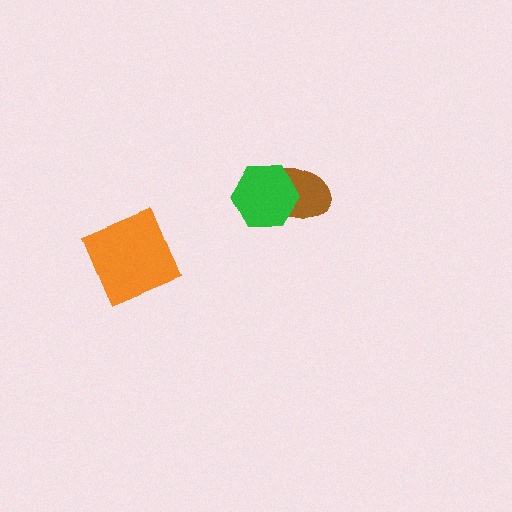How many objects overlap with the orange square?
0 objects overlap with the orange square.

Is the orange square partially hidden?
No, no other shape covers it.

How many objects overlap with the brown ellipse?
1 object overlaps with the brown ellipse.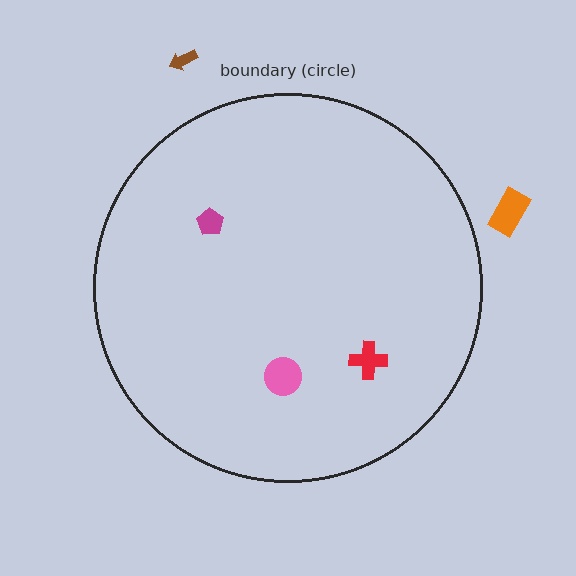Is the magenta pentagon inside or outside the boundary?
Inside.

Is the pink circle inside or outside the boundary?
Inside.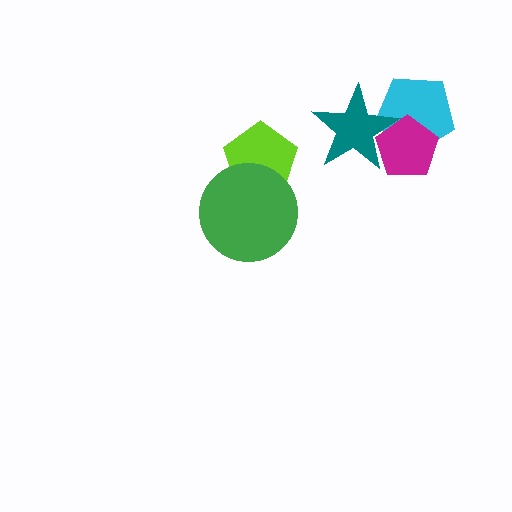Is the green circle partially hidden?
No, no other shape covers it.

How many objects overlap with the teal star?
2 objects overlap with the teal star.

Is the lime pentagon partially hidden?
Yes, it is partially covered by another shape.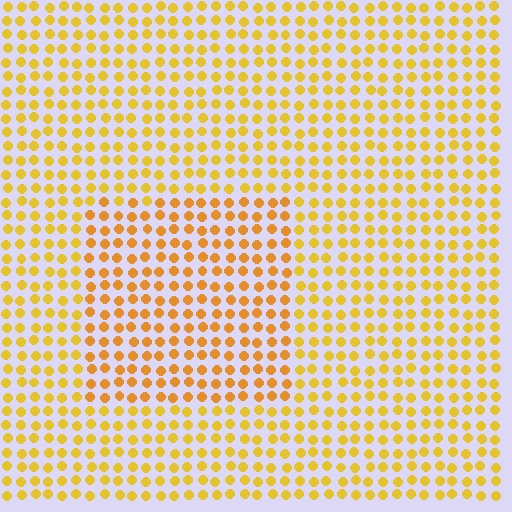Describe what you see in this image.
The image is filled with small yellow elements in a uniform arrangement. A rectangle-shaped region is visible where the elements are tinted to a slightly different hue, forming a subtle color boundary.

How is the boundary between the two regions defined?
The boundary is defined purely by a slight shift in hue (about 17 degrees). Spacing, size, and orientation are identical on both sides.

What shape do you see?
I see a rectangle.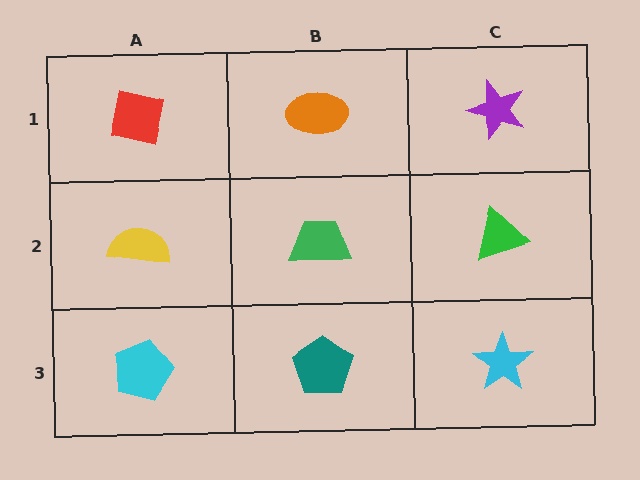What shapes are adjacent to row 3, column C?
A green triangle (row 2, column C), a teal pentagon (row 3, column B).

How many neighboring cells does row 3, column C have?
2.